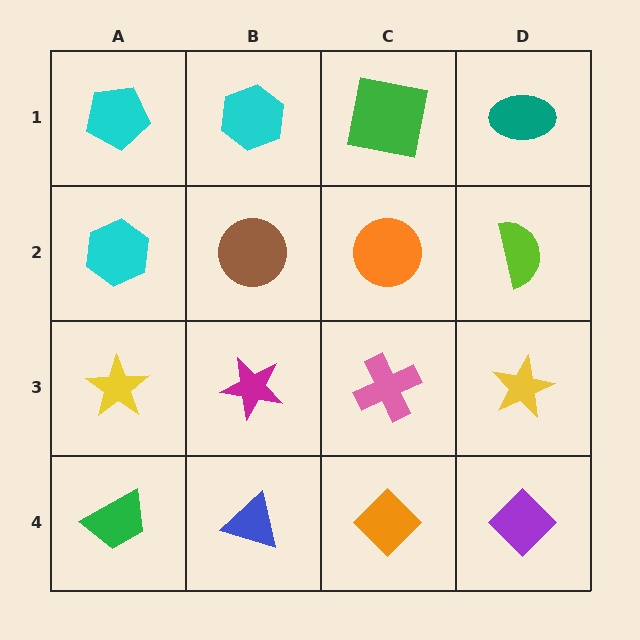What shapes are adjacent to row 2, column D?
A teal ellipse (row 1, column D), a yellow star (row 3, column D), an orange circle (row 2, column C).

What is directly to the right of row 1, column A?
A cyan hexagon.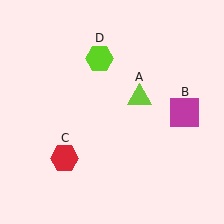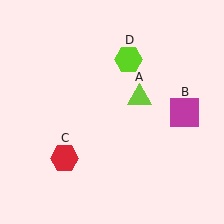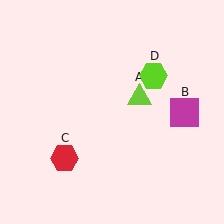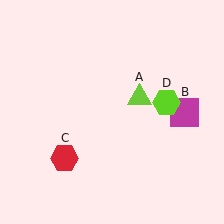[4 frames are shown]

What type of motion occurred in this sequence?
The lime hexagon (object D) rotated clockwise around the center of the scene.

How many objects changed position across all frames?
1 object changed position: lime hexagon (object D).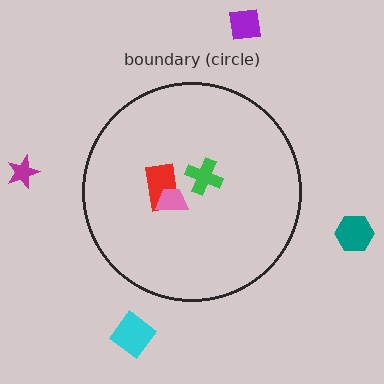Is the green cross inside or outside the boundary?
Inside.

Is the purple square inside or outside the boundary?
Outside.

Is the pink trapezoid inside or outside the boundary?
Inside.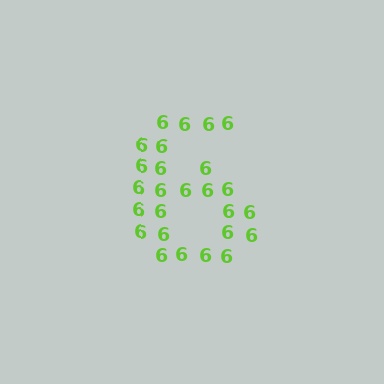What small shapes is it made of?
It is made of small digit 6's.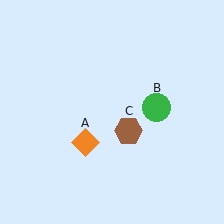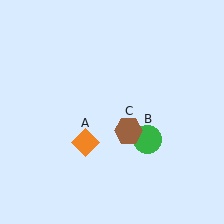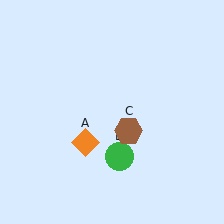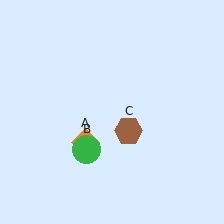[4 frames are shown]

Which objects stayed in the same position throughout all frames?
Orange diamond (object A) and brown hexagon (object C) remained stationary.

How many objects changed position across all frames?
1 object changed position: green circle (object B).